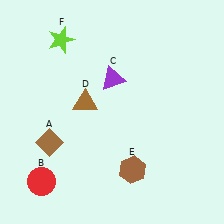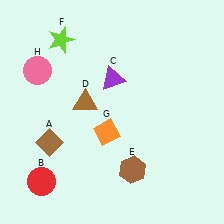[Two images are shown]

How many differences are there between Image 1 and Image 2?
There are 2 differences between the two images.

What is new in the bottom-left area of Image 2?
An orange diamond (G) was added in the bottom-left area of Image 2.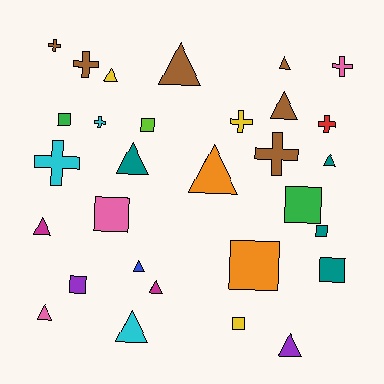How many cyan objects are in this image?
There are 3 cyan objects.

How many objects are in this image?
There are 30 objects.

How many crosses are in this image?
There are 8 crosses.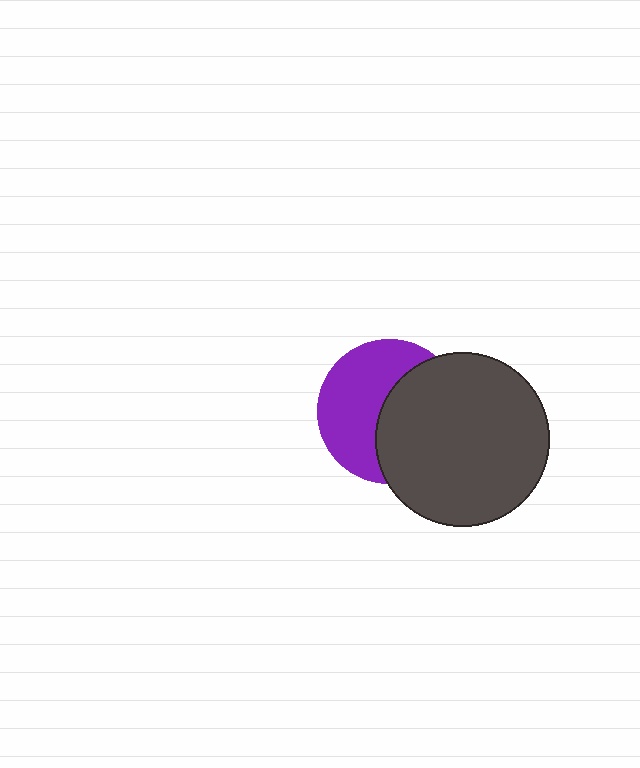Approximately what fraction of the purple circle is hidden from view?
Roughly 49% of the purple circle is hidden behind the dark gray circle.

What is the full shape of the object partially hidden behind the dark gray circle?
The partially hidden object is a purple circle.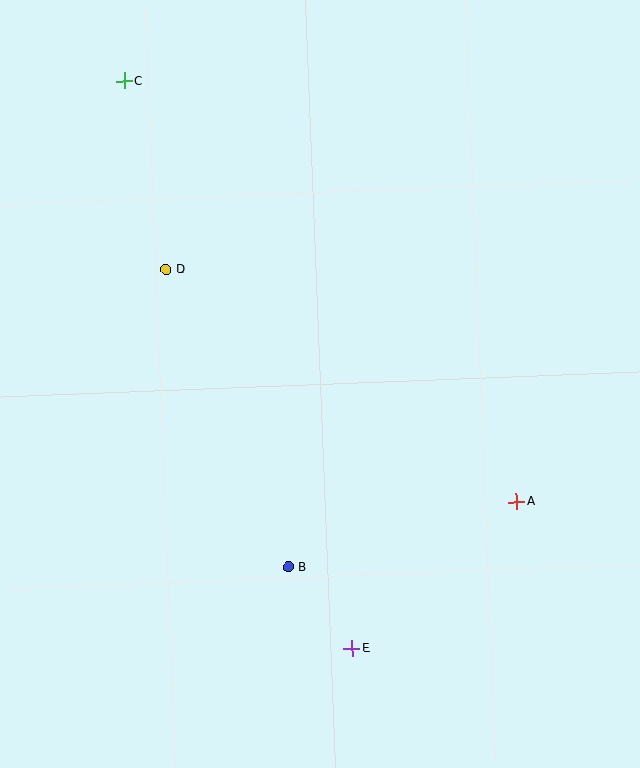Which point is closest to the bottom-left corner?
Point B is closest to the bottom-left corner.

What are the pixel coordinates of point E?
Point E is at (352, 649).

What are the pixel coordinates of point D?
Point D is at (166, 270).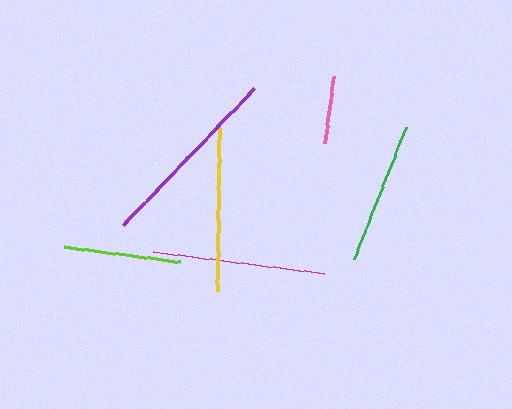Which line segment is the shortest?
The pink line is the shortest at approximately 67 pixels.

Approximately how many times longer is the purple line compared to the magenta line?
The purple line is approximately 1.1 times the length of the magenta line.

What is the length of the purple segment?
The purple segment is approximately 191 pixels long.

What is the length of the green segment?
The green segment is approximately 141 pixels long.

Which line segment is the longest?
The purple line is the longest at approximately 191 pixels.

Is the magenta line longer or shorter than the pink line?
The magenta line is longer than the pink line.